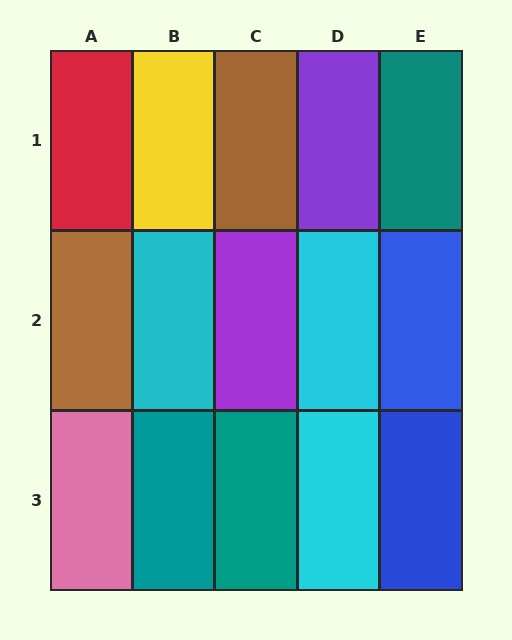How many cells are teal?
3 cells are teal.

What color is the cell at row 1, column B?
Yellow.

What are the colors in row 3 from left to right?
Pink, teal, teal, cyan, blue.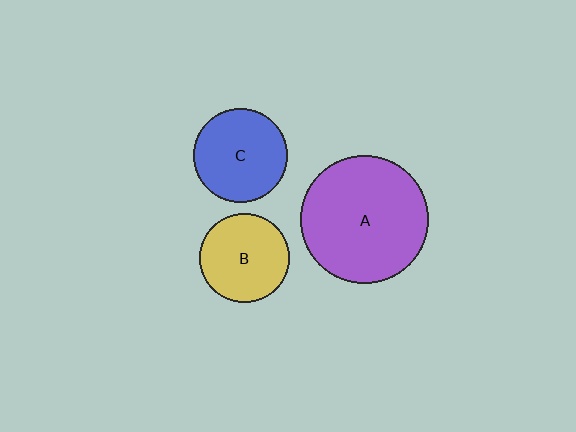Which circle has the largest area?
Circle A (purple).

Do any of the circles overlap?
No, none of the circles overlap.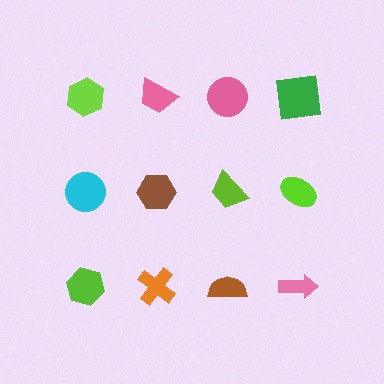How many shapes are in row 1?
4 shapes.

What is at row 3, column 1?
A lime hexagon.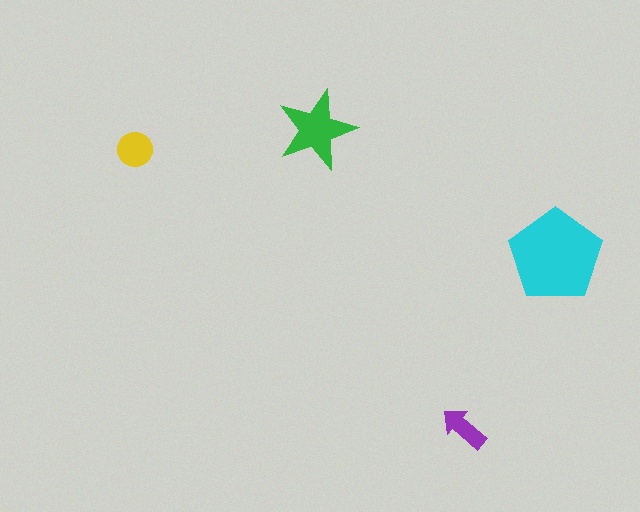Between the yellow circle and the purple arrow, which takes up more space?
The yellow circle.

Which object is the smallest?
The purple arrow.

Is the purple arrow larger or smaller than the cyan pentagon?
Smaller.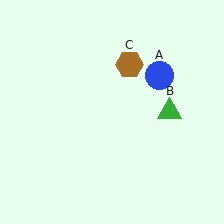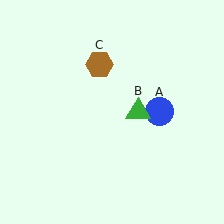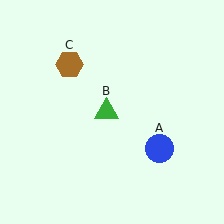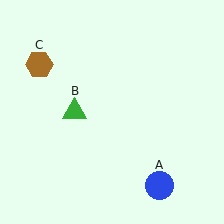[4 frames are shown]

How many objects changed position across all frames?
3 objects changed position: blue circle (object A), green triangle (object B), brown hexagon (object C).